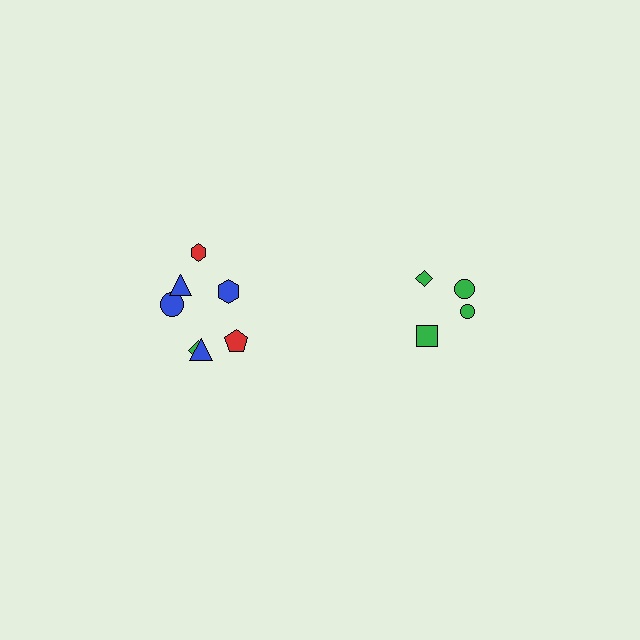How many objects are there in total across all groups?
There are 11 objects.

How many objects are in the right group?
There are 4 objects.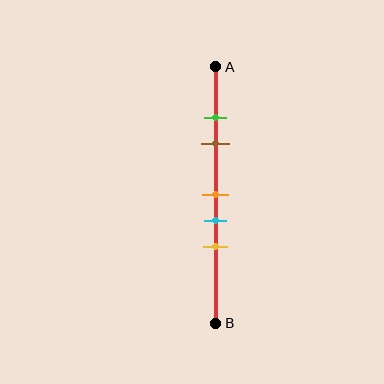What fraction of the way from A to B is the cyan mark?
The cyan mark is approximately 60% (0.6) of the way from A to B.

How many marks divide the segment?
There are 5 marks dividing the segment.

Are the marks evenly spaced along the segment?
No, the marks are not evenly spaced.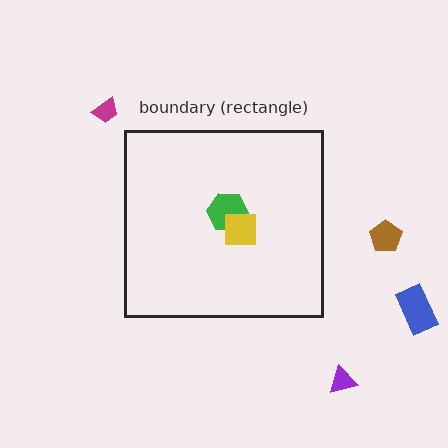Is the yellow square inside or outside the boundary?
Inside.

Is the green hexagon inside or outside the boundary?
Inside.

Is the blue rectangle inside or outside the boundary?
Outside.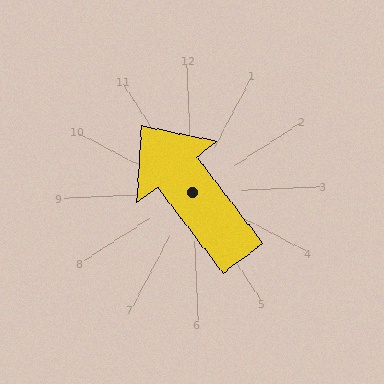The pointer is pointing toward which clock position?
Roughly 11 o'clock.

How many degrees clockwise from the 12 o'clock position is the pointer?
Approximately 325 degrees.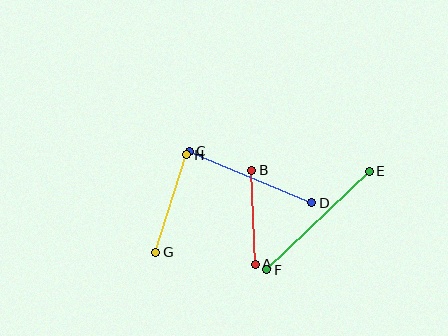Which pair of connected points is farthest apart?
Points E and F are farthest apart.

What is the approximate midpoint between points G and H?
The midpoint is at approximately (171, 204) pixels.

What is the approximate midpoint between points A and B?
The midpoint is at approximately (253, 217) pixels.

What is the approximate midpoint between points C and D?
The midpoint is at approximately (250, 177) pixels.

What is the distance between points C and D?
The distance is approximately 133 pixels.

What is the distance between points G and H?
The distance is approximately 102 pixels.